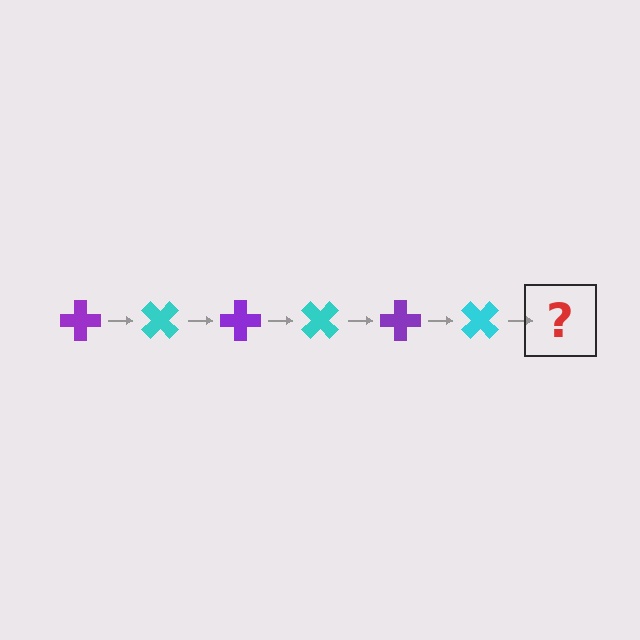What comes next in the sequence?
The next element should be a purple cross, rotated 270 degrees from the start.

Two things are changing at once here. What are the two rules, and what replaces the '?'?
The two rules are that it rotates 45 degrees each step and the color cycles through purple and cyan. The '?' should be a purple cross, rotated 270 degrees from the start.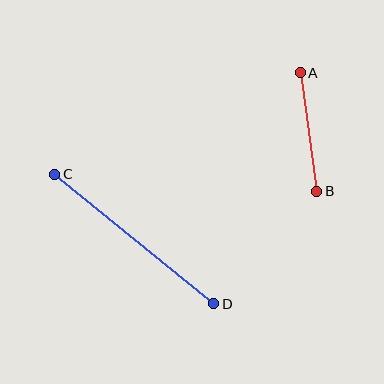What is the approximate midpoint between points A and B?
The midpoint is at approximately (308, 132) pixels.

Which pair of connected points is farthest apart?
Points C and D are farthest apart.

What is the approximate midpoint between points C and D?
The midpoint is at approximately (134, 239) pixels.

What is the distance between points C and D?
The distance is approximately 205 pixels.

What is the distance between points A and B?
The distance is approximately 120 pixels.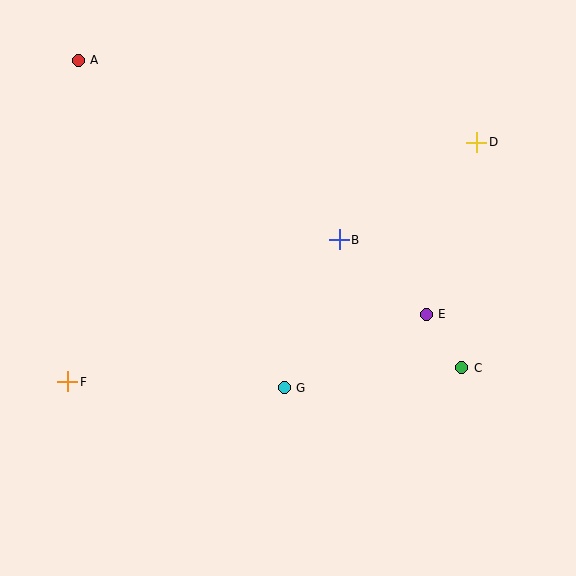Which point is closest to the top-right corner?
Point D is closest to the top-right corner.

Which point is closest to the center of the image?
Point B at (339, 240) is closest to the center.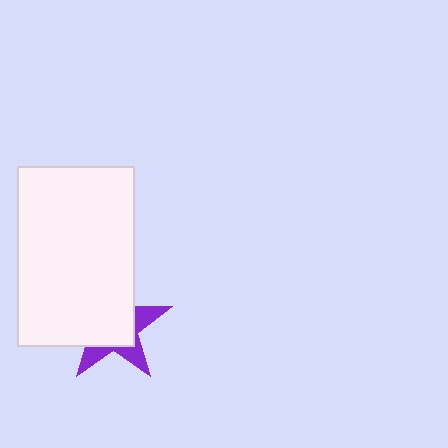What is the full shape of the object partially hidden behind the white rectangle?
The partially hidden object is a purple star.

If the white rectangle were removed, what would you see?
You would see the complete purple star.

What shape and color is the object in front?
The object in front is a white rectangle.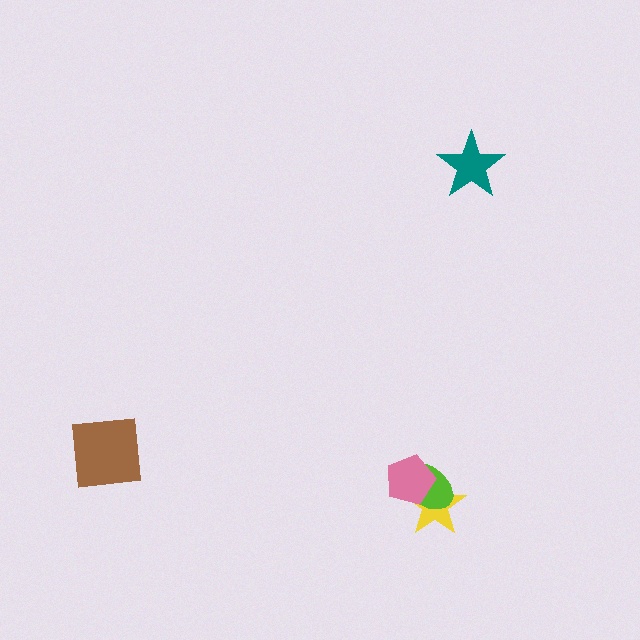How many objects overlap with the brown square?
0 objects overlap with the brown square.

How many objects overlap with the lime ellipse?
2 objects overlap with the lime ellipse.